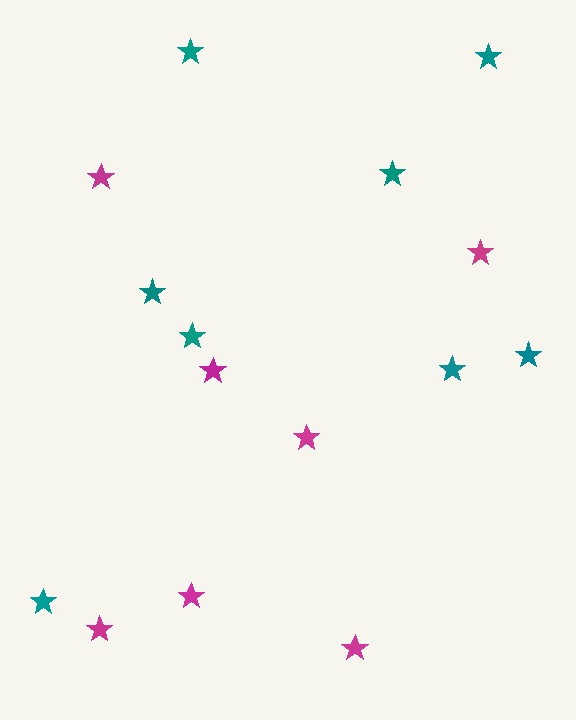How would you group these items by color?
There are 2 groups: one group of teal stars (8) and one group of magenta stars (7).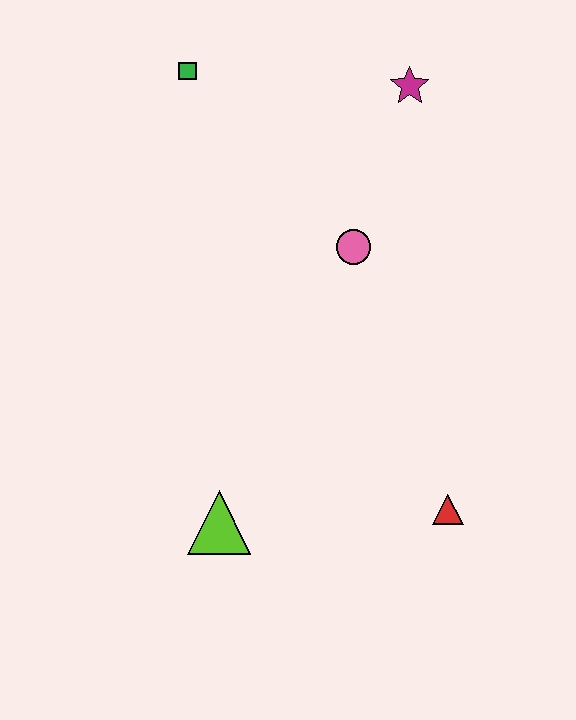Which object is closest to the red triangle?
The lime triangle is closest to the red triangle.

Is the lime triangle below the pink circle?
Yes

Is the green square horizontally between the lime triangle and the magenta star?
No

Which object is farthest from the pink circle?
The lime triangle is farthest from the pink circle.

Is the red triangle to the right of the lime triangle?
Yes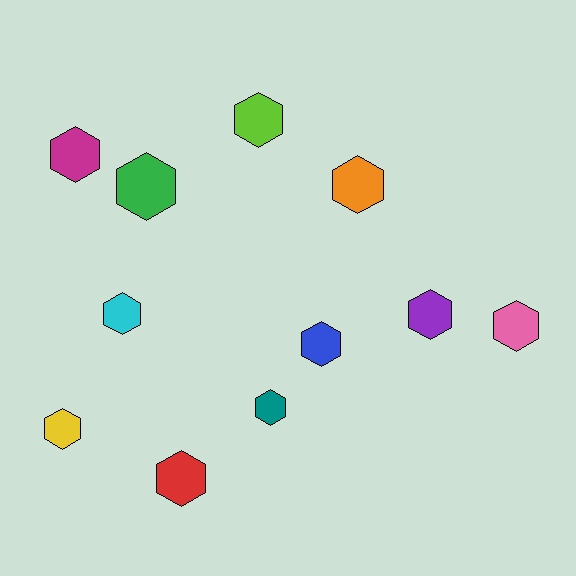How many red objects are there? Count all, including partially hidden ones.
There is 1 red object.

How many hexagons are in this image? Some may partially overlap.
There are 11 hexagons.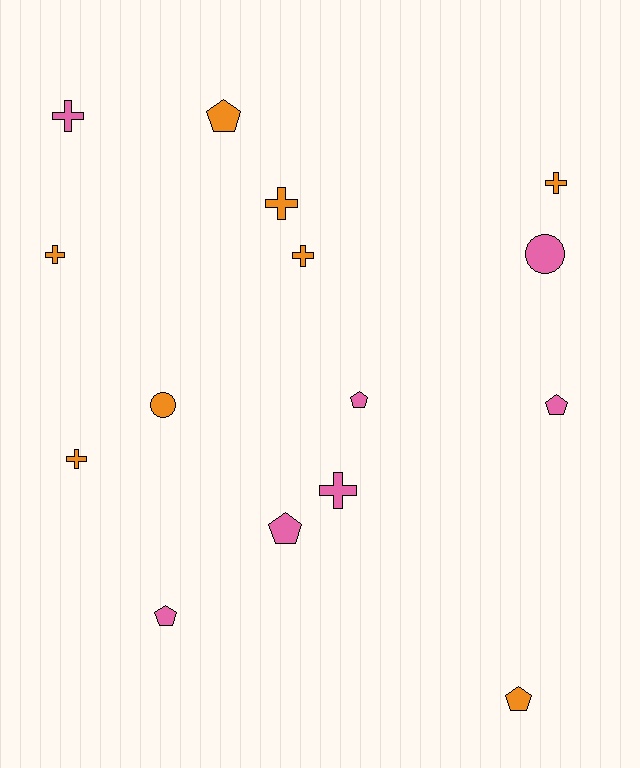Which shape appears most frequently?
Cross, with 7 objects.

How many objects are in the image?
There are 15 objects.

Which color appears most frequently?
Orange, with 8 objects.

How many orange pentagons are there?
There are 2 orange pentagons.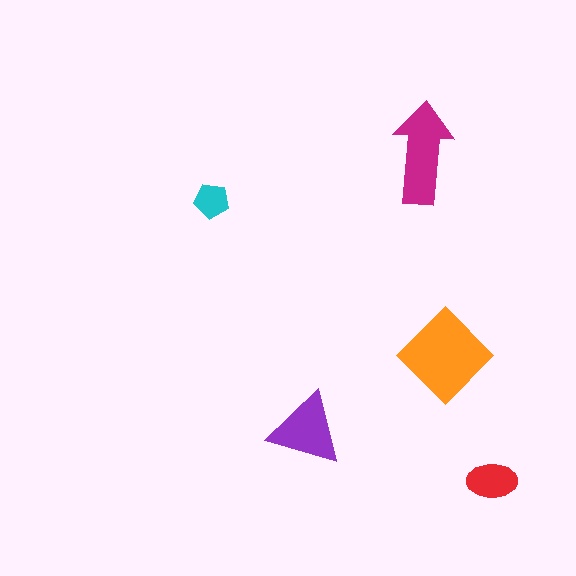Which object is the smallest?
The cyan pentagon.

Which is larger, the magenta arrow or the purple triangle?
The magenta arrow.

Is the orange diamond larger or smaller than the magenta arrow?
Larger.